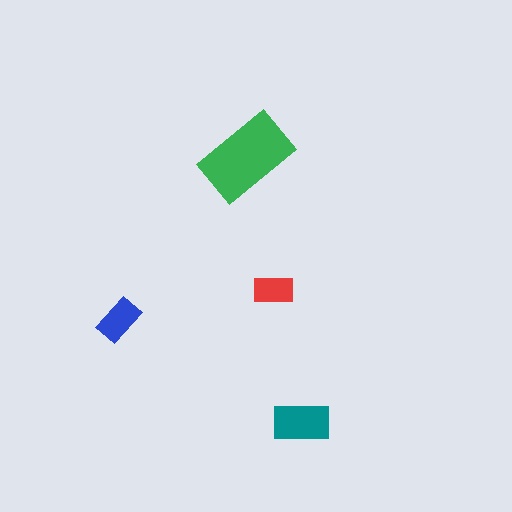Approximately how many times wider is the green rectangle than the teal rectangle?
About 1.5 times wider.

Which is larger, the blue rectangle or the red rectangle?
The blue one.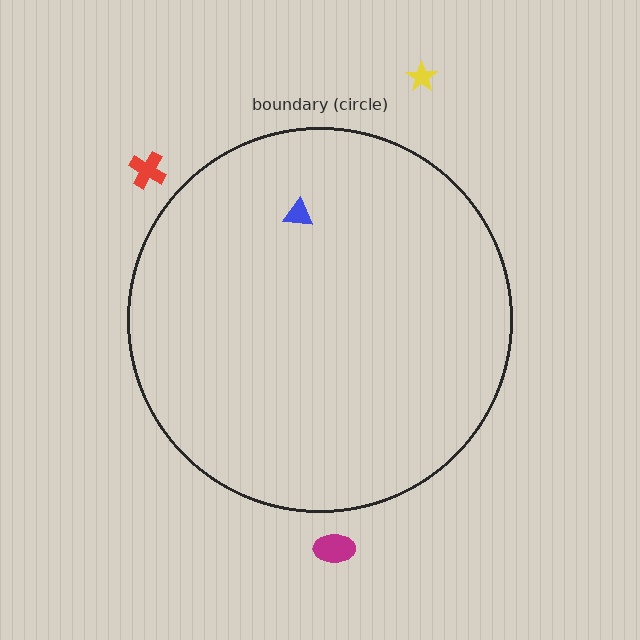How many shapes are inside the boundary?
1 inside, 3 outside.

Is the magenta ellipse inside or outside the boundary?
Outside.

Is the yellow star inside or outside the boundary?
Outside.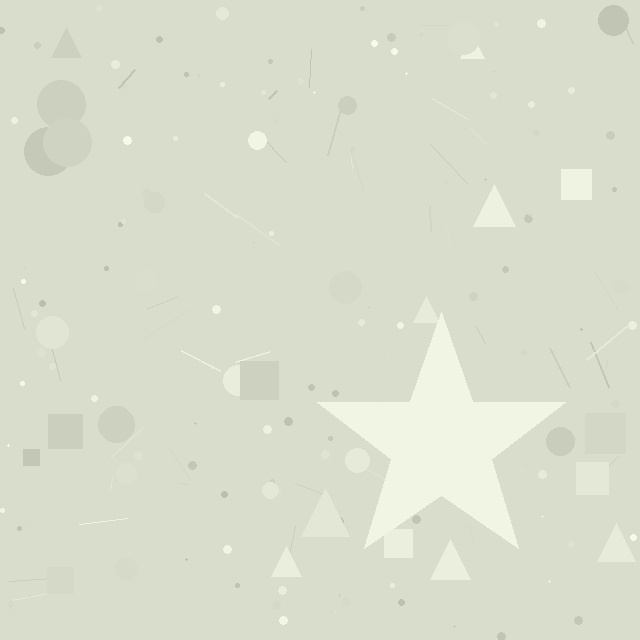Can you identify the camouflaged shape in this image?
The camouflaged shape is a star.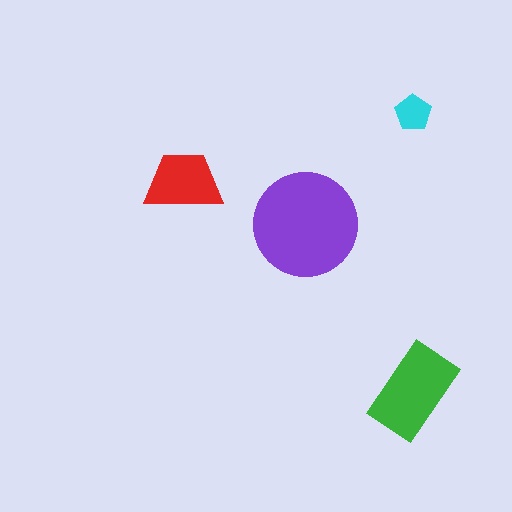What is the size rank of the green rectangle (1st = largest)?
2nd.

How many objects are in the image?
There are 4 objects in the image.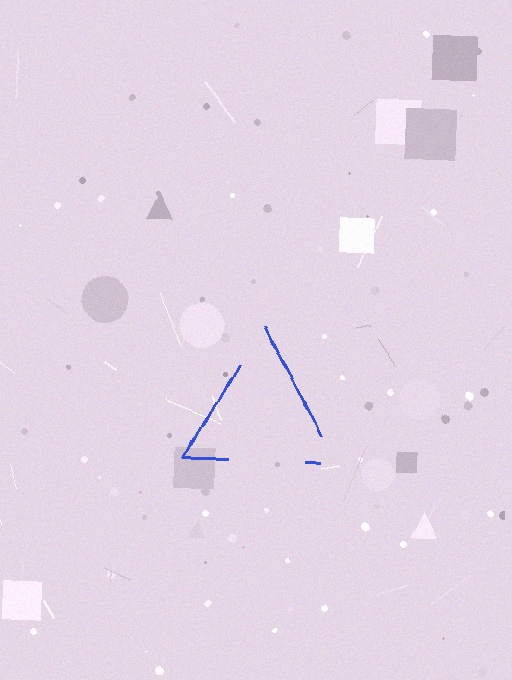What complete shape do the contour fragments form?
The contour fragments form a triangle.